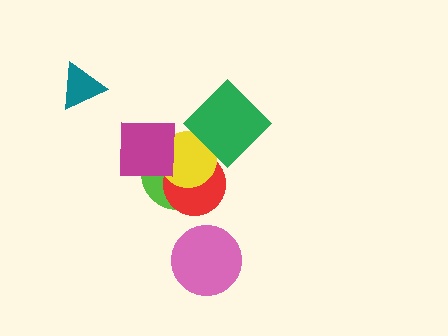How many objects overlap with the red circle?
3 objects overlap with the red circle.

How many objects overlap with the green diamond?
2 objects overlap with the green diamond.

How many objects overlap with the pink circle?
0 objects overlap with the pink circle.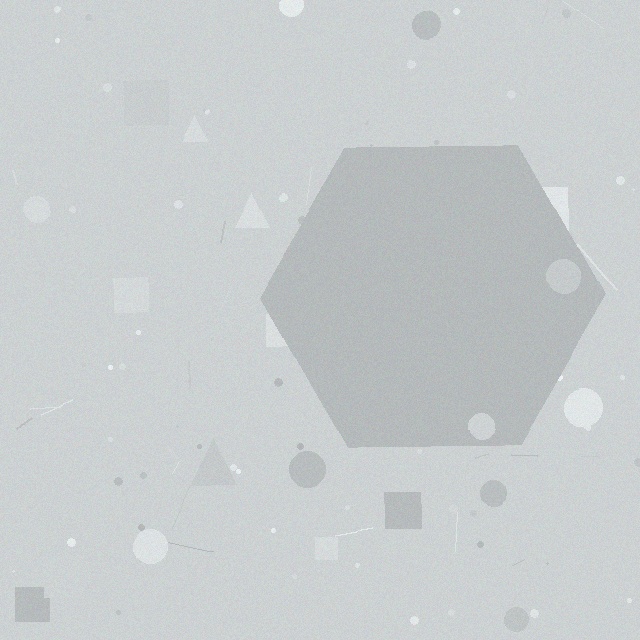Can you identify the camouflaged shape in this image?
The camouflaged shape is a hexagon.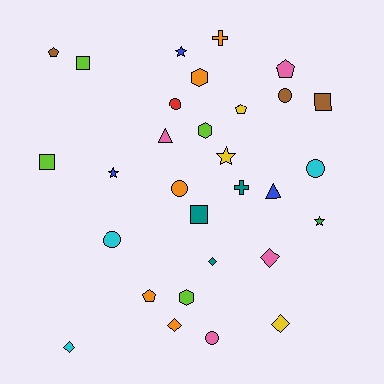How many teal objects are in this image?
There are 3 teal objects.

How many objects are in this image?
There are 30 objects.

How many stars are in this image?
There are 4 stars.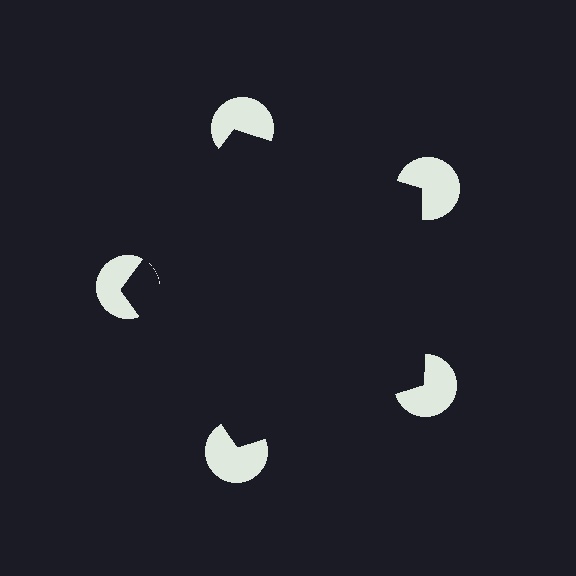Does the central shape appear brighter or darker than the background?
It typically appears slightly darker than the background, even though no actual brightness change is drawn.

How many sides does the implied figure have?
5 sides.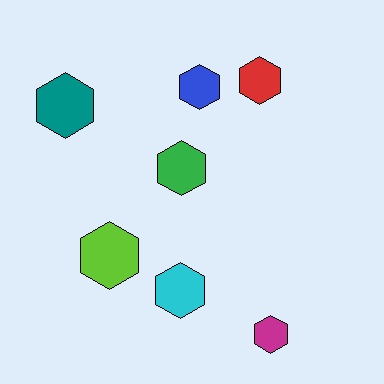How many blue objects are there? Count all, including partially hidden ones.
There is 1 blue object.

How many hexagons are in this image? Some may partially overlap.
There are 7 hexagons.